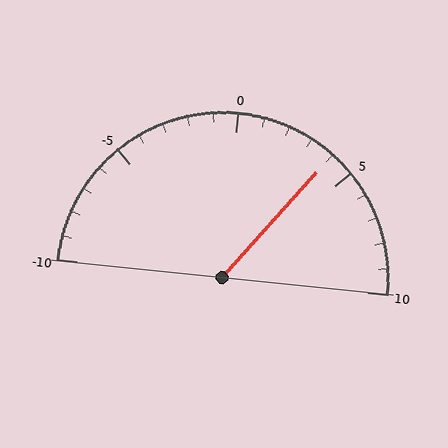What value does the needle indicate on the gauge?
The needle indicates approximately 4.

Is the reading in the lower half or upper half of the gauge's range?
The reading is in the upper half of the range (-10 to 10).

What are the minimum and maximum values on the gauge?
The gauge ranges from -10 to 10.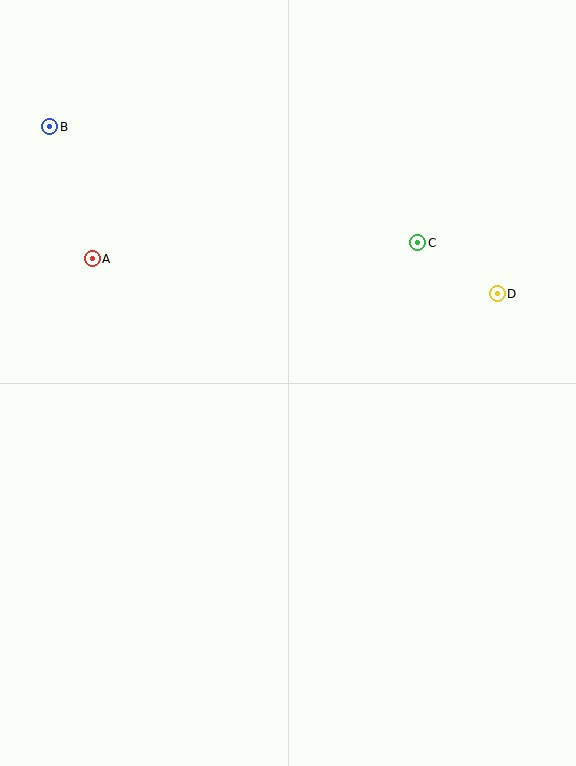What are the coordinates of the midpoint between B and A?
The midpoint between B and A is at (71, 193).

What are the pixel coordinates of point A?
Point A is at (92, 259).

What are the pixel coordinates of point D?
Point D is at (497, 294).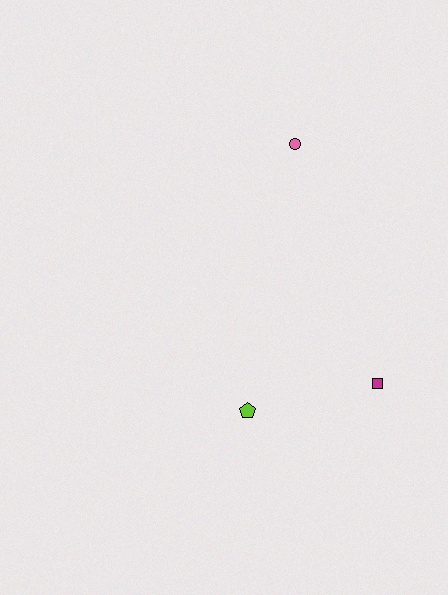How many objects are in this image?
There are 3 objects.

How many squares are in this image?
There is 1 square.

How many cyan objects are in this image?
There are no cyan objects.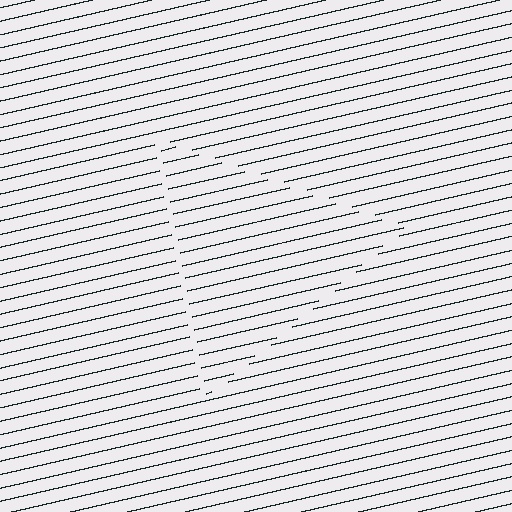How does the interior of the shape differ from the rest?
The interior of the shape contains the same grating, shifted by half a period — the contour is defined by the phase discontinuity where line-ends from the inner and outer gratings abut.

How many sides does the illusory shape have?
3 sides — the line-ends trace a triangle.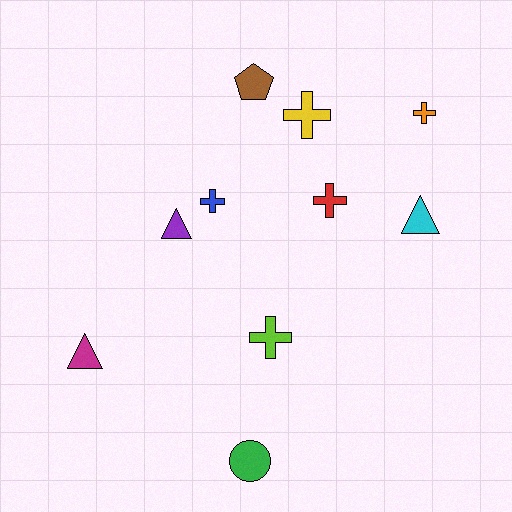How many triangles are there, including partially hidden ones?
There are 3 triangles.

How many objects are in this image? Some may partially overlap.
There are 10 objects.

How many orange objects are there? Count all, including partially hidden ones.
There is 1 orange object.